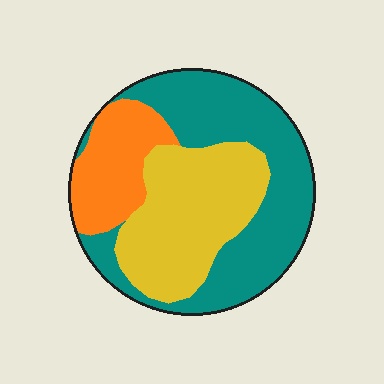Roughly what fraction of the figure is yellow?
Yellow covers roughly 35% of the figure.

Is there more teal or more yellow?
Teal.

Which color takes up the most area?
Teal, at roughly 45%.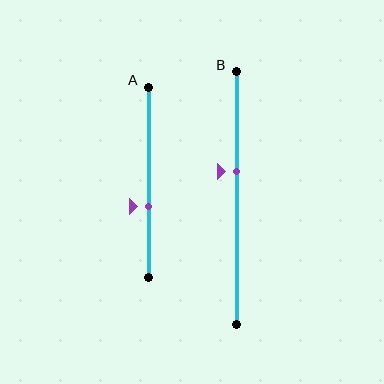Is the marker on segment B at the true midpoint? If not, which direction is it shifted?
No, the marker on segment B is shifted upward by about 10% of the segment length.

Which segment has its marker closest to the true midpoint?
Segment B has its marker closest to the true midpoint.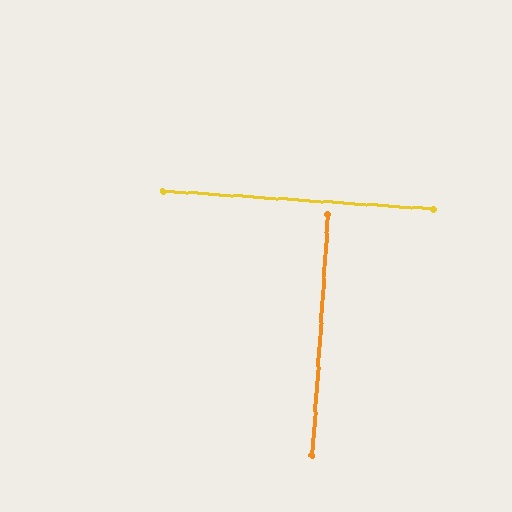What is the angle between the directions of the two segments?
Approximately 90 degrees.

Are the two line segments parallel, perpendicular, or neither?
Perpendicular — they meet at approximately 90°.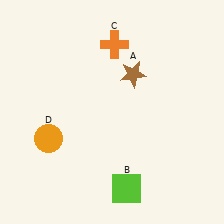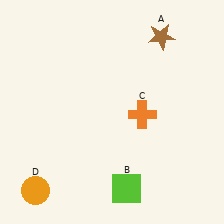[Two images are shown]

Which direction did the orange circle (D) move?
The orange circle (D) moved down.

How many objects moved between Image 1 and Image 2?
3 objects moved between the two images.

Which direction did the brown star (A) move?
The brown star (A) moved up.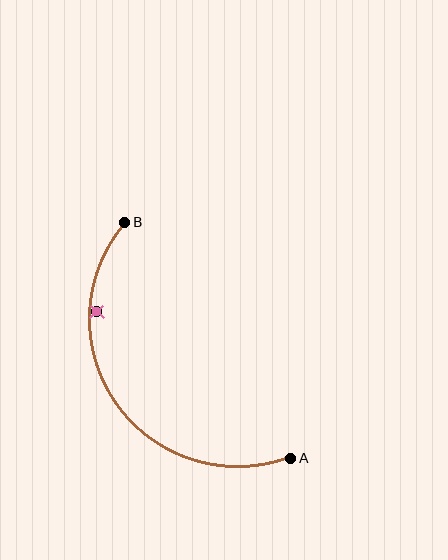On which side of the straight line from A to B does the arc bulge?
The arc bulges below and to the left of the straight line connecting A and B.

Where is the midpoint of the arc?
The arc midpoint is the point on the curve farthest from the straight line joining A and B. It sits below and to the left of that line.